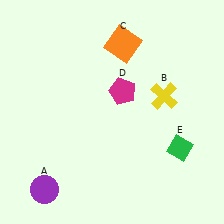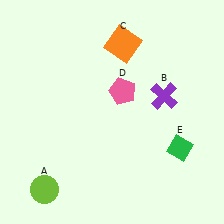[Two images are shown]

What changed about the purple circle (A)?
In Image 1, A is purple. In Image 2, it changed to lime.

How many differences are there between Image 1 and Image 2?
There are 3 differences between the two images.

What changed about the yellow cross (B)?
In Image 1, B is yellow. In Image 2, it changed to purple.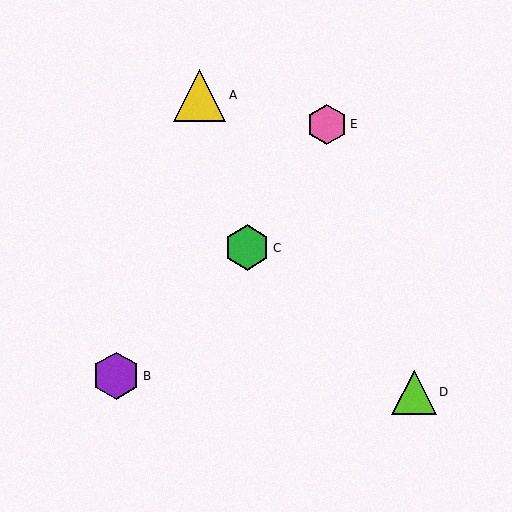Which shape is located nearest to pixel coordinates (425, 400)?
The lime triangle (labeled D) at (414, 392) is nearest to that location.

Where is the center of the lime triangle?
The center of the lime triangle is at (414, 392).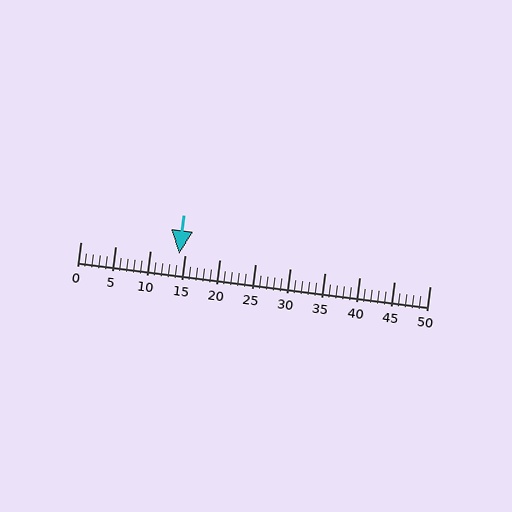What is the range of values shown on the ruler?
The ruler shows values from 0 to 50.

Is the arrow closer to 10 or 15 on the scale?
The arrow is closer to 15.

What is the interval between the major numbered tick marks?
The major tick marks are spaced 5 units apart.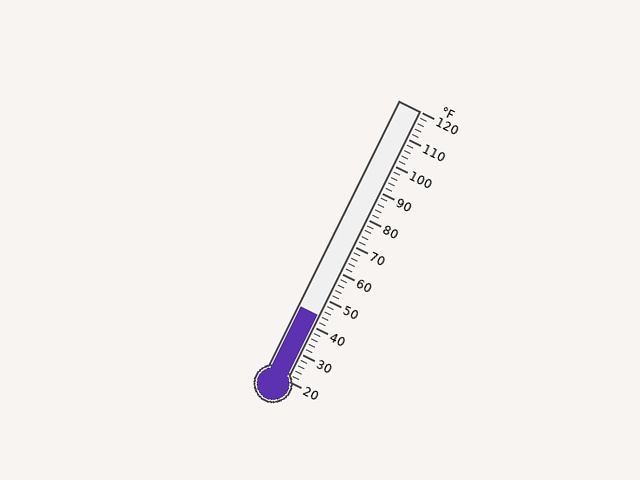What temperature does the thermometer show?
The thermometer shows approximately 44°F.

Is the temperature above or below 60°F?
The temperature is below 60°F.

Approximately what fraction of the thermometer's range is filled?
The thermometer is filled to approximately 25% of its range.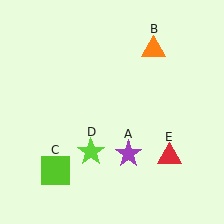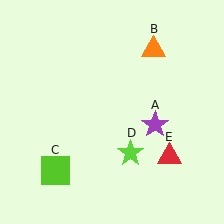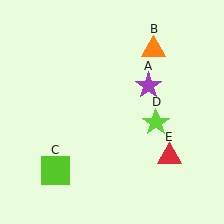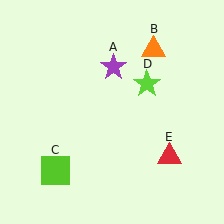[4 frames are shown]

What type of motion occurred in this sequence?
The purple star (object A), lime star (object D) rotated counterclockwise around the center of the scene.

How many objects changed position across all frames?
2 objects changed position: purple star (object A), lime star (object D).